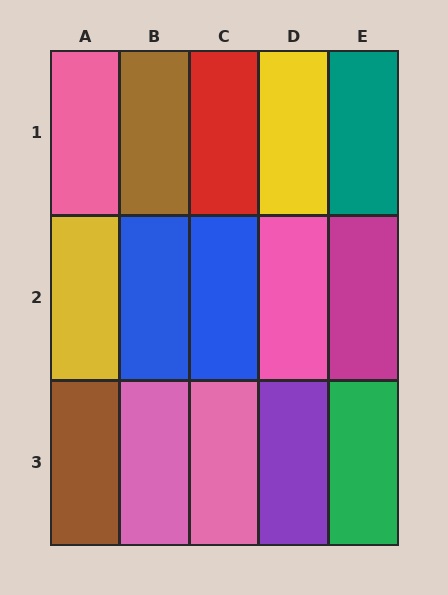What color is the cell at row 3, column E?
Green.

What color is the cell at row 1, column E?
Teal.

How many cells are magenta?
1 cell is magenta.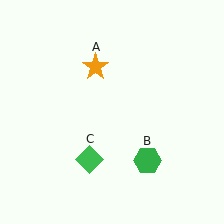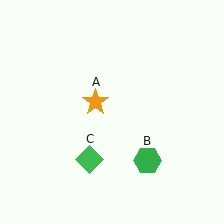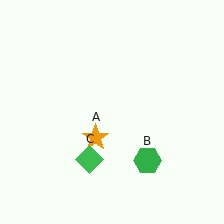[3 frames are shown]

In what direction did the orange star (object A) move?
The orange star (object A) moved down.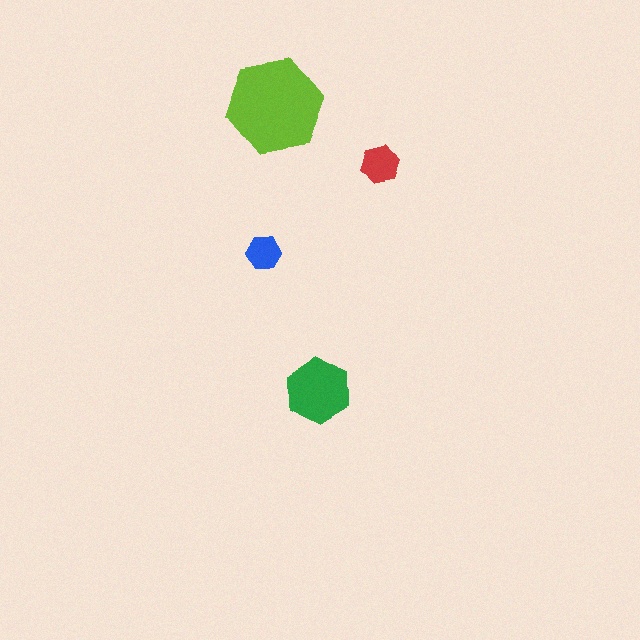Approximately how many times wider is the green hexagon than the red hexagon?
About 1.5 times wider.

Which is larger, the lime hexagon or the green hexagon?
The lime one.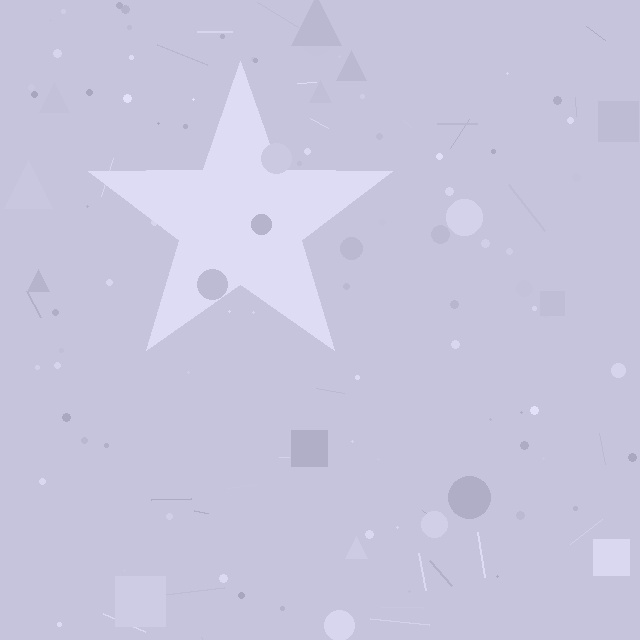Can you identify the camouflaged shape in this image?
The camouflaged shape is a star.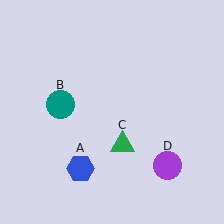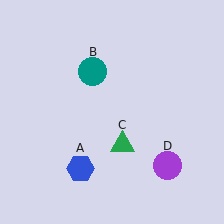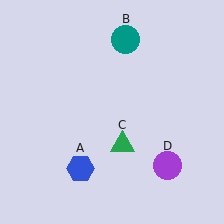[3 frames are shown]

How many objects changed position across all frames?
1 object changed position: teal circle (object B).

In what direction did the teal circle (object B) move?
The teal circle (object B) moved up and to the right.